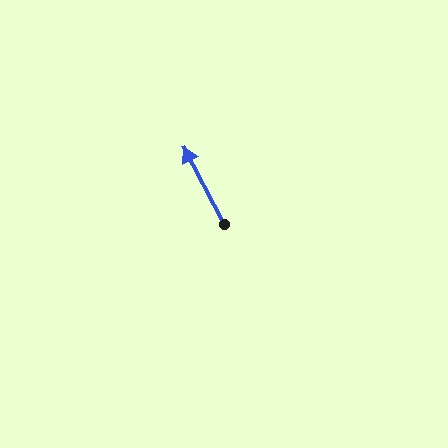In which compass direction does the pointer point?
Northwest.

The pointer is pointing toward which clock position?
Roughly 11 o'clock.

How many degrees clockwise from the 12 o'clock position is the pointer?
Approximately 332 degrees.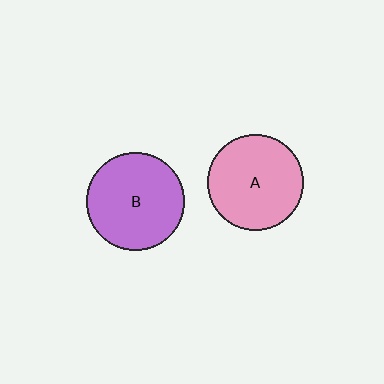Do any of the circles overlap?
No, none of the circles overlap.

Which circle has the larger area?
Circle B (purple).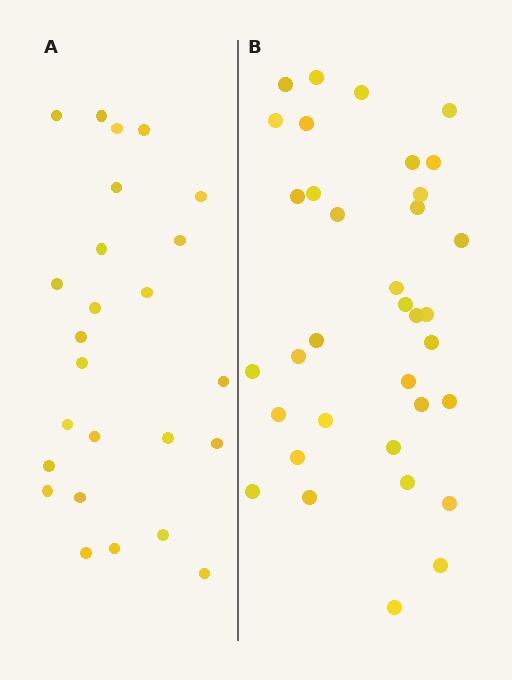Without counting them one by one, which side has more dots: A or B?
Region B (the right region) has more dots.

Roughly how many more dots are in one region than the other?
Region B has roughly 10 or so more dots than region A.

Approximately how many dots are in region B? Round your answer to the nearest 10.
About 40 dots. (The exact count is 35, which rounds to 40.)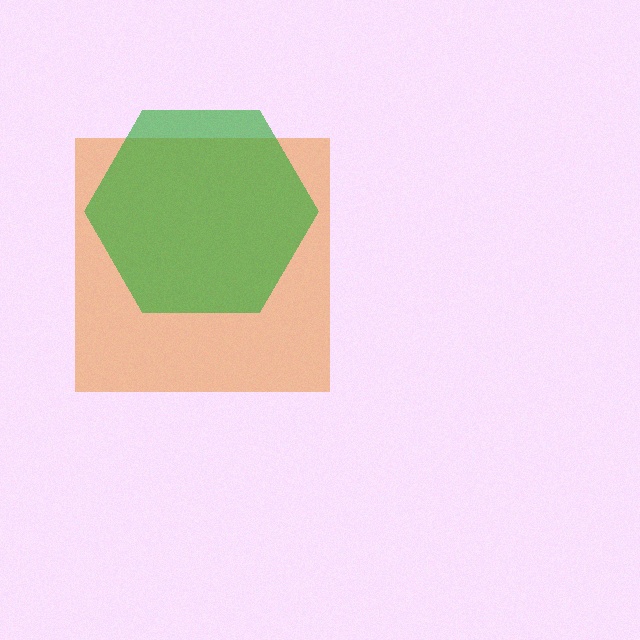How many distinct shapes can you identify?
There are 2 distinct shapes: an orange square, a green hexagon.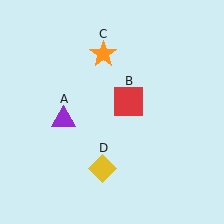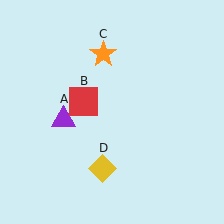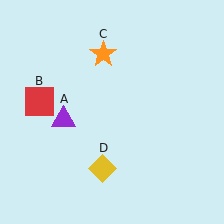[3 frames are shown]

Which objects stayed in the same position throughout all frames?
Purple triangle (object A) and orange star (object C) and yellow diamond (object D) remained stationary.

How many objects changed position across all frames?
1 object changed position: red square (object B).